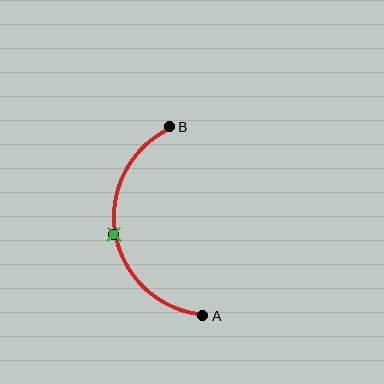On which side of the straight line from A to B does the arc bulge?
The arc bulges to the left of the straight line connecting A and B.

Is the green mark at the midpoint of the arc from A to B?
Yes. The green mark lies on the arc at equal arc-length from both A and B — it is the arc midpoint.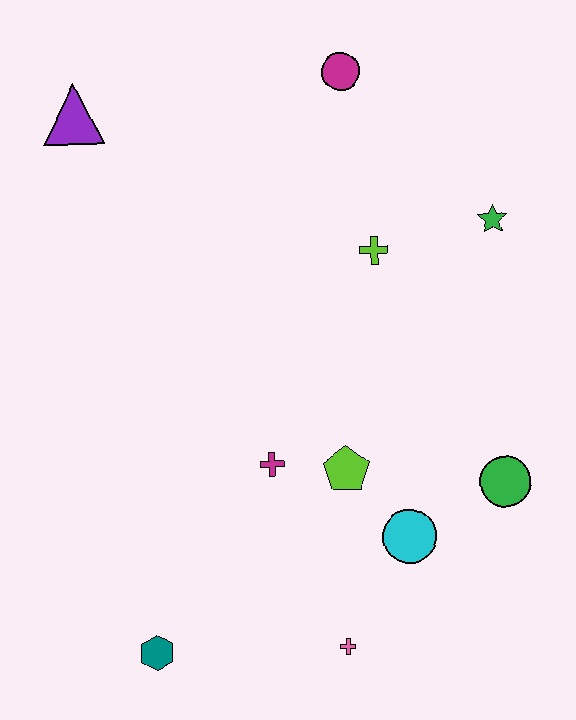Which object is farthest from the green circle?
The purple triangle is farthest from the green circle.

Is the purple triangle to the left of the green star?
Yes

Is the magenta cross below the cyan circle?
No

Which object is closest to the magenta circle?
The lime cross is closest to the magenta circle.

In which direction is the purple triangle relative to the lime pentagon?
The purple triangle is above the lime pentagon.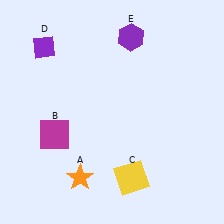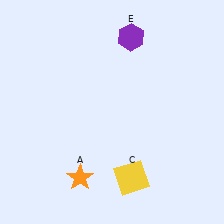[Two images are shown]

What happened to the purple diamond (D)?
The purple diamond (D) was removed in Image 2. It was in the top-left area of Image 1.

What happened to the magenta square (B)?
The magenta square (B) was removed in Image 2. It was in the bottom-left area of Image 1.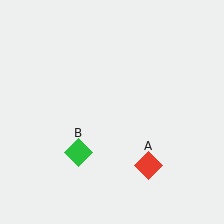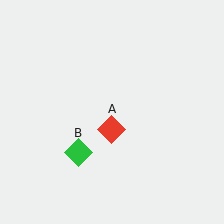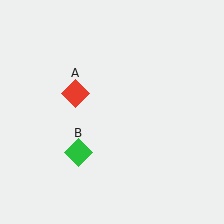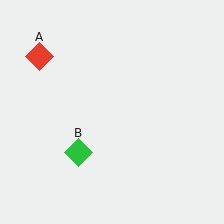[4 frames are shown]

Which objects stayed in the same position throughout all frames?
Green diamond (object B) remained stationary.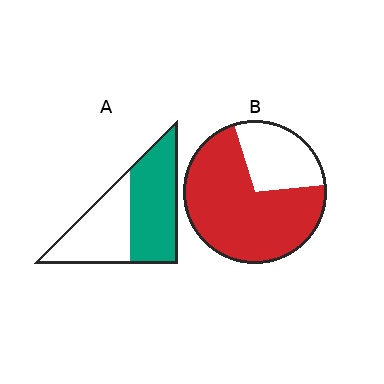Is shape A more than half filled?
Yes.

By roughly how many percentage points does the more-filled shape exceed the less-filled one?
By roughly 15 percentage points (B over A).